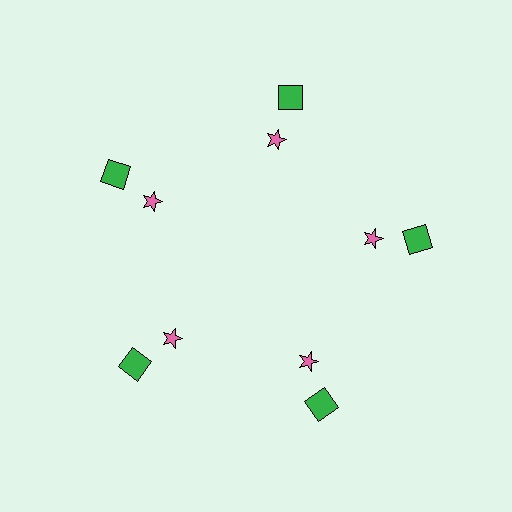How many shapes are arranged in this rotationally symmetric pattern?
There are 10 shapes, arranged in 5 groups of 2.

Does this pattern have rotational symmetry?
Yes, this pattern has 5-fold rotational symmetry. It looks the same after rotating 72 degrees around the center.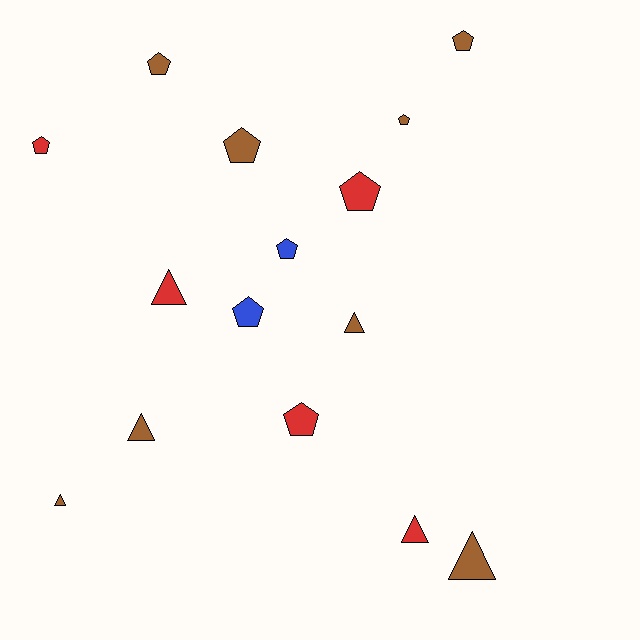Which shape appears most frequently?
Pentagon, with 9 objects.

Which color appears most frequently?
Brown, with 8 objects.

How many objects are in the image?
There are 15 objects.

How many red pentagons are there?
There are 3 red pentagons.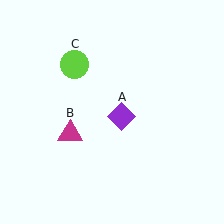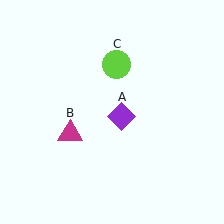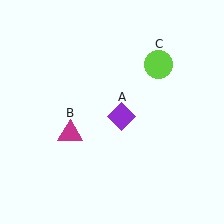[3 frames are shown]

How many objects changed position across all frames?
1 object changed position: lime circle (object C).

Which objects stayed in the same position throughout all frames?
Purple diamond (object A) and magenta triangle (object B) remained stationary.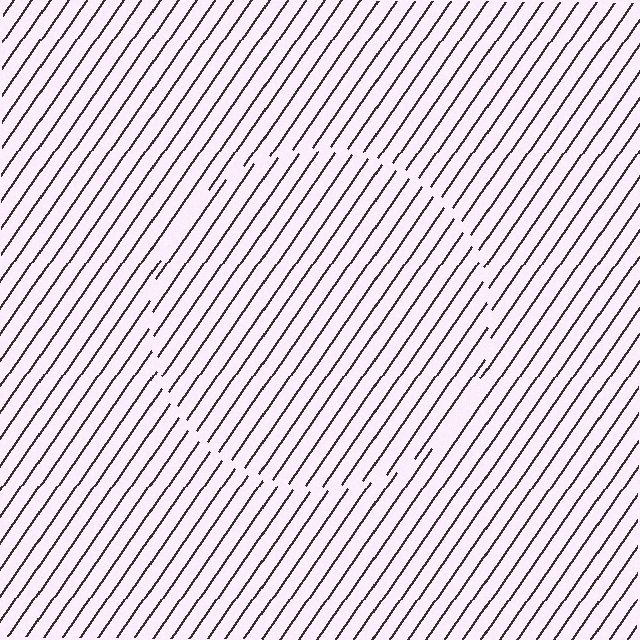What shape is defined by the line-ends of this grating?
An illusory circle. The interior of the shape contains the same grating, shifted by half a period — the contour is defined by the phase discontinuity where line-ends from the inner and outer gratings abut.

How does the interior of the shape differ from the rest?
The interior of the shape contains the same grating, shifted by half a period — the contour is defined by the phase discontinuity where line-ends from the inner and outer gratings abut.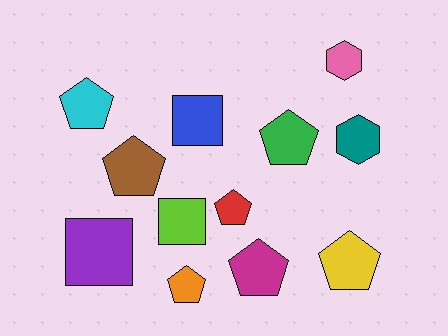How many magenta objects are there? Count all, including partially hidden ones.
There is 1 magenta object.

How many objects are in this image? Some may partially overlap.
There are 12 objects.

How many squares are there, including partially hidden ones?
There are 3 squares.